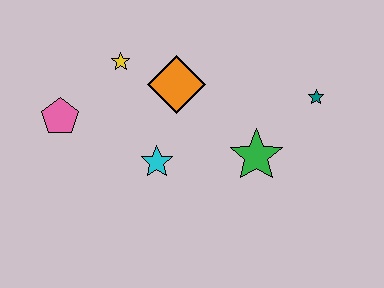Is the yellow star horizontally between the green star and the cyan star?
No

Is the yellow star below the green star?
No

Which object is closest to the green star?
The teal star is closest to the green star.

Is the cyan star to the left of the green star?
Yes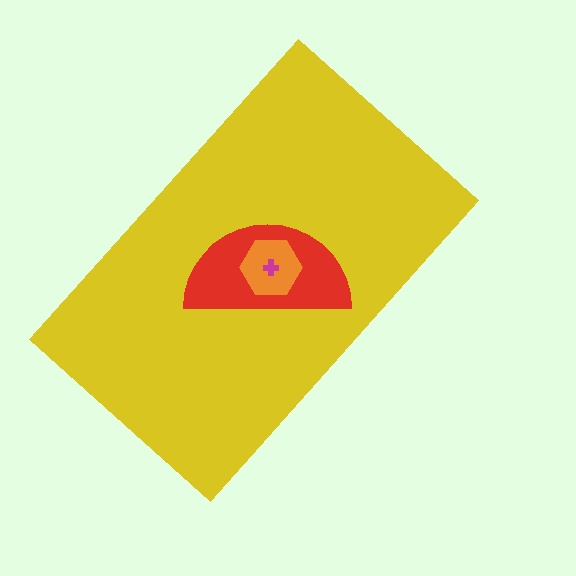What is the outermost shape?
The yellow rectangle.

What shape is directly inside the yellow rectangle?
The red semicircle.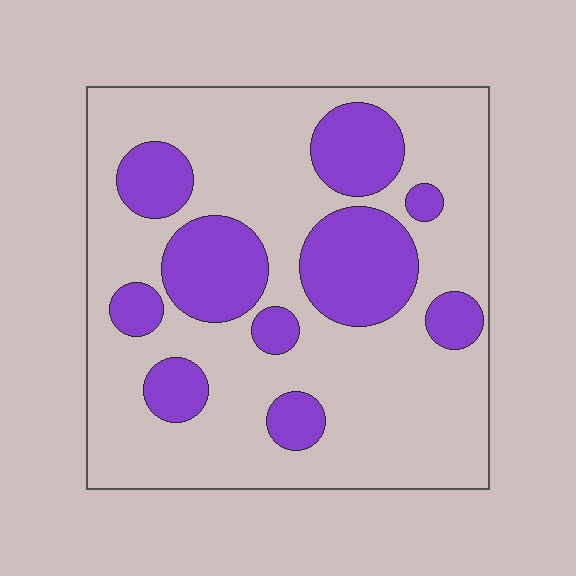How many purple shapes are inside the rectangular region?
10.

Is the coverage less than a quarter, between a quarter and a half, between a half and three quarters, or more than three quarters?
Between a quarter and a half.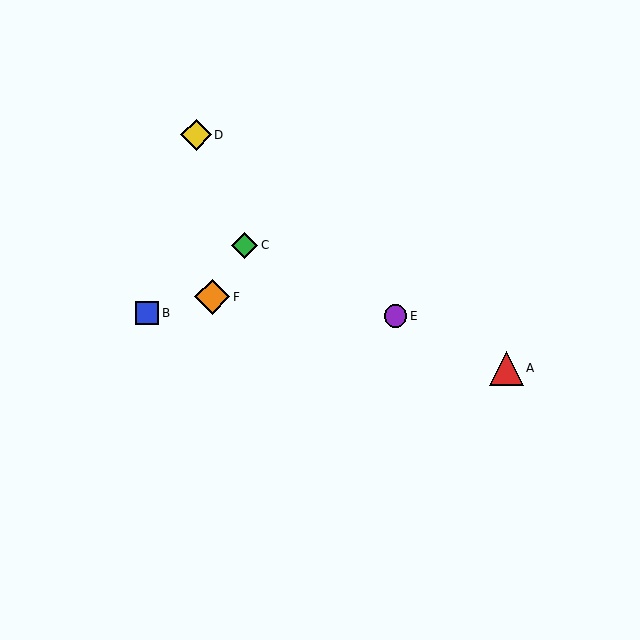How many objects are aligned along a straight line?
3 objects (A, C, E) are aligned along a straight line.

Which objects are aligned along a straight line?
Objects A, C, E are aligned along a straight line.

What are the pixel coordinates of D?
Object D is at (196, 135).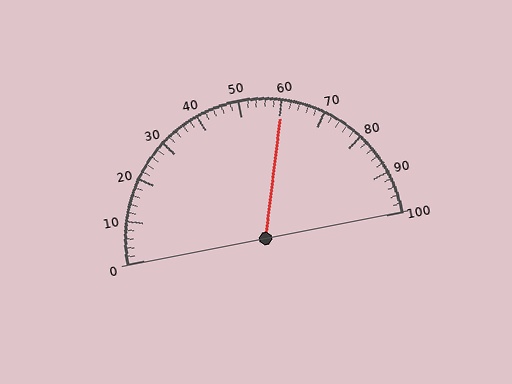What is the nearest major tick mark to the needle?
The nearest major tick mark is 60.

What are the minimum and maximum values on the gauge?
The gauge ranges from 0 to 100.